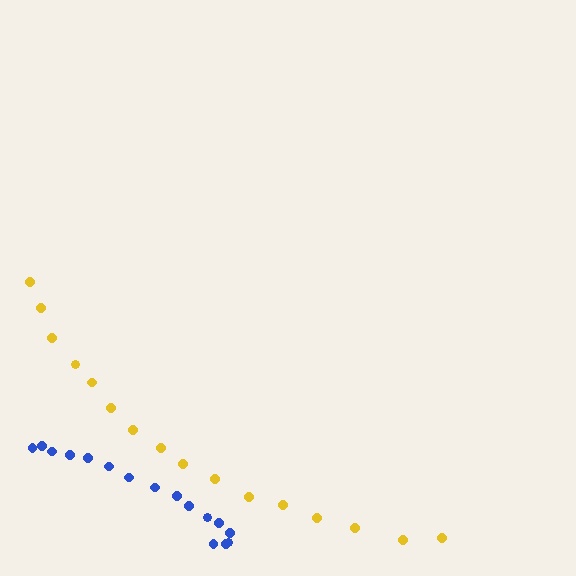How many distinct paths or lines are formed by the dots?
There are 2 distinct paths.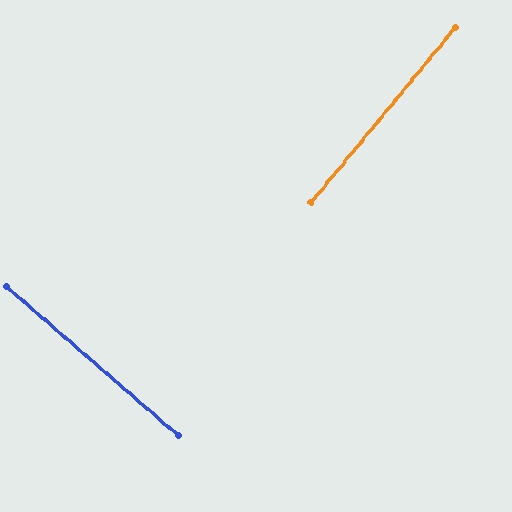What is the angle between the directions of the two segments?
Approximately 89 degrees.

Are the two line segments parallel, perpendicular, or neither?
Perpendicular — they meet at approximately 89°.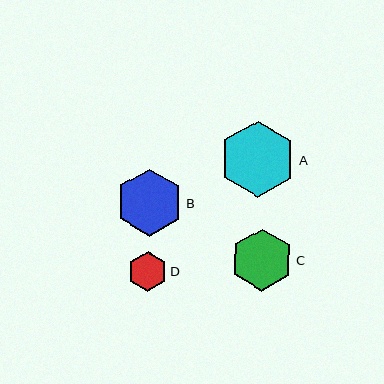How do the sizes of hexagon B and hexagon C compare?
Hexagon B and hexagon C are approximately the same size.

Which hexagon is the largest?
Hexagon A is the largest with a size of approximately 76 pixels.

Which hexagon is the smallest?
Hexagon D is the smallest with a size of approximately 40 pixels.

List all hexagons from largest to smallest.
From largest to smallest: A, B, C, D.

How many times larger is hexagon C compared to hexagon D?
Hexagon C is approximately 1.6 times the size of hexagon D.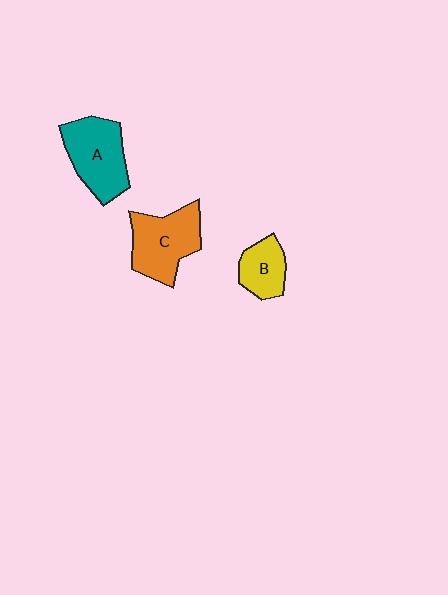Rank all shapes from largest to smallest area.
From largest to smallest: A (teal), C (orange), B (yellow).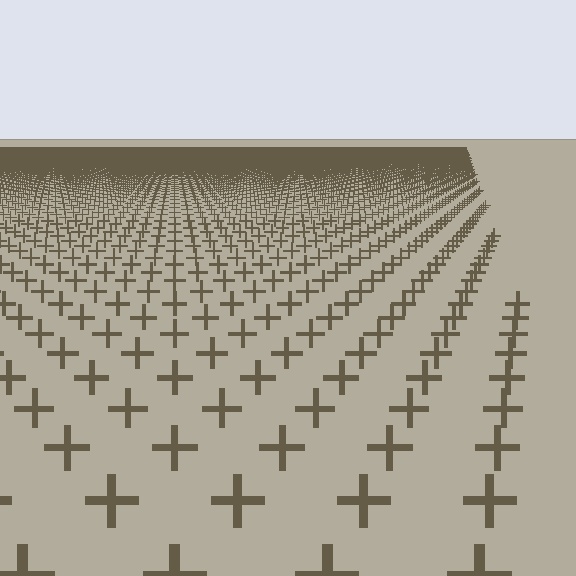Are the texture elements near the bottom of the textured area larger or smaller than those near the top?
Larger. Near the bottom, elements are closer to the viewer and appear at a bigger on-screen size.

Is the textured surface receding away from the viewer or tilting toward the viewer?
The surface is receding away from the viewer. Texture elements get smaller and denser toward the top.